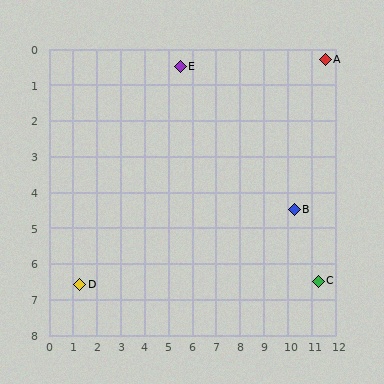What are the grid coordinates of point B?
Point B is at approximately (10.3, 4.5).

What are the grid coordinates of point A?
Point A is at approximately (11.6, 0.3).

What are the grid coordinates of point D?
Point D is at approximately (1.3, 6.6).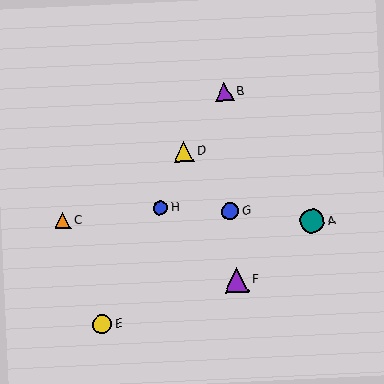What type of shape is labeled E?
Shape E is a yellow circle.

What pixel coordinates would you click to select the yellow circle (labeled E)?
Click at (102, 324) to select the yellow circle E.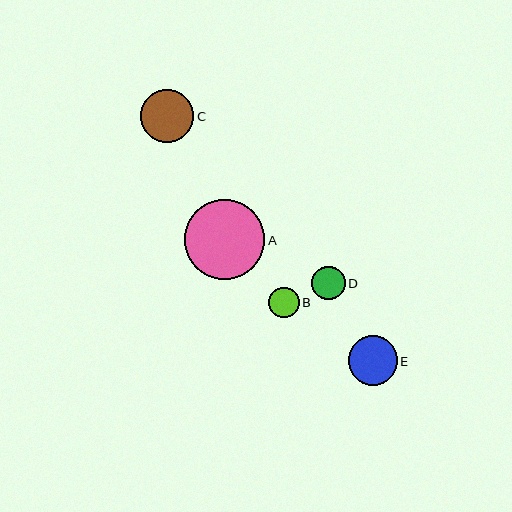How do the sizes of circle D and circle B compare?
Circle D and circle B are approximately the same size.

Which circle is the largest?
Circle A is the largest with a size of approximately 81 pixels.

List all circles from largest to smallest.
From largest to smallest: A, C, E, D, B.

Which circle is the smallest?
Circle B is the smallest with a size of approximately 31 pixels.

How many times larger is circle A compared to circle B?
Circle A is approximately 2.6 times the size of circle B.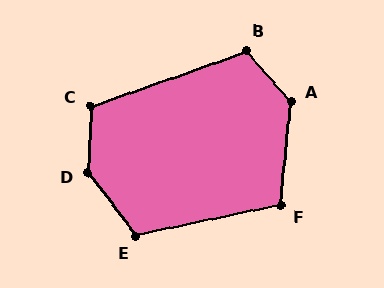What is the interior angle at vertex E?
Approximately 115 degrees (obtuse).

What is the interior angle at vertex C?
Approximately 112 degrees (obtuse).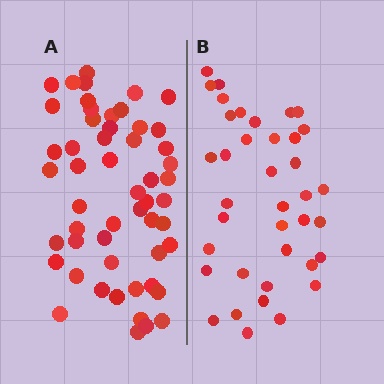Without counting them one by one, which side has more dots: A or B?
Region A (the left region) has more dots.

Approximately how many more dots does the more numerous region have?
Region A has approximately 15 more dots than region B.